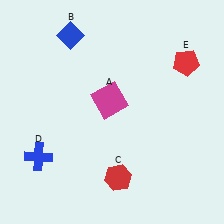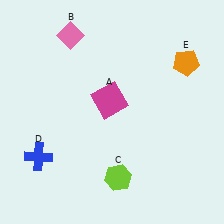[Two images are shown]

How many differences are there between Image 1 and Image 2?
There are 3 differences between the two images.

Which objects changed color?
B changed from blue to pink. C changed from red to lime. E changed from red to orange.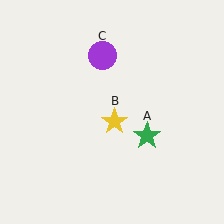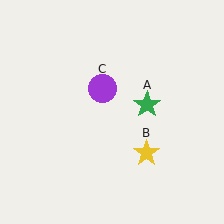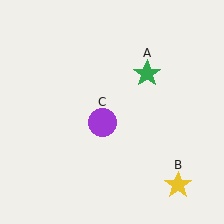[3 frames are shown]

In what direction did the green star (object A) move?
The green star (object A) moved up.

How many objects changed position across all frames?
3 objects changed position: green star (object A), yellow star (object B), purple circle (object C).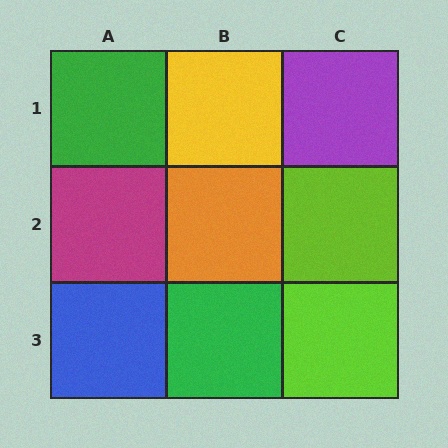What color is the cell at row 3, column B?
Green.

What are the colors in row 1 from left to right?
Green, yellow, purple.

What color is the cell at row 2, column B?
Orange.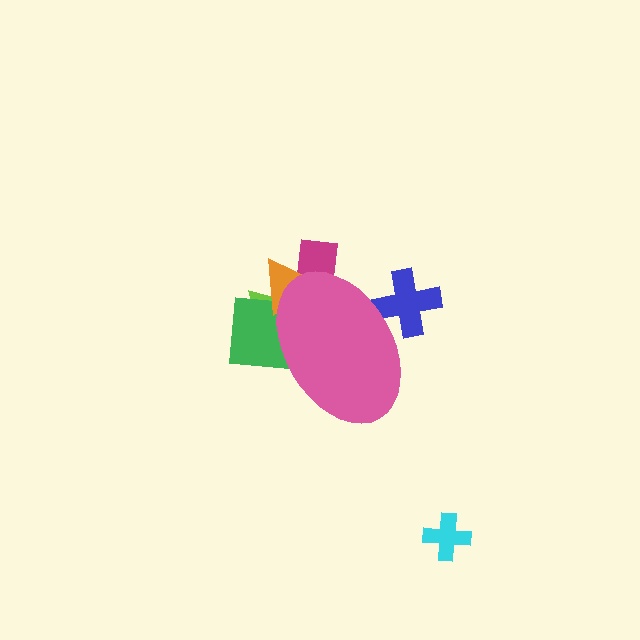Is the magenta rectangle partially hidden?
Yes, the magenta rectangle is partially hidden behind the pink ellipse.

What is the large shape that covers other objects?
A pink ellipse.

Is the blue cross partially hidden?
Yes, the blue cross is partially hidden behind the pink ellipse.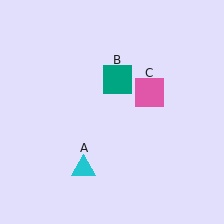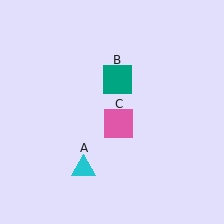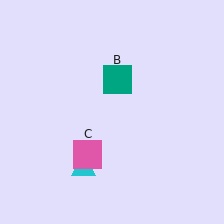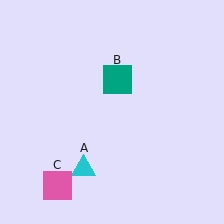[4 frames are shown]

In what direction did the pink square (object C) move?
The pink square (object C) moved down and to the left.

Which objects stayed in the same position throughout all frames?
Cyan triangle (object A) and teal square (object B) remained stationary.